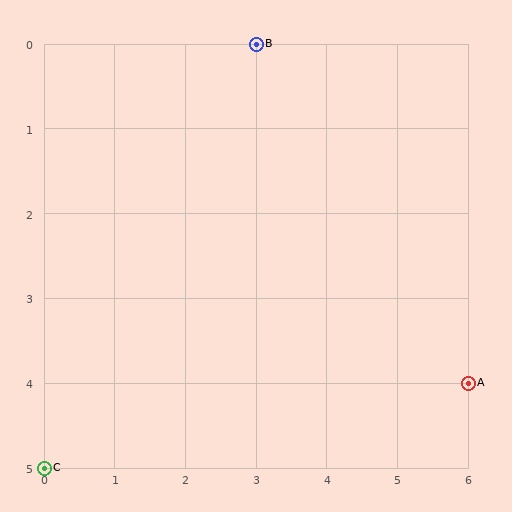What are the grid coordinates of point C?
Point C is at grid coordinates (0, 5).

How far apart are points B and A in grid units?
Points B and A are 3 columns and 4 rows apart (about 5.0 grid units diagonally).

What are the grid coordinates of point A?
Point A is at grid coordinates (6, 4).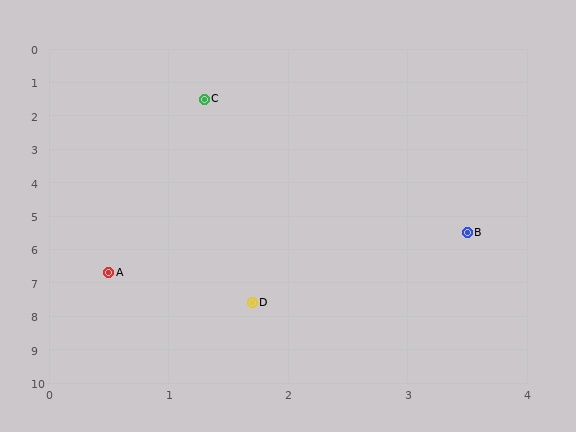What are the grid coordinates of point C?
Point C is at approximately (1.3, 1.5).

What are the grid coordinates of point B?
Point B is at approximately (3.5, 5.5).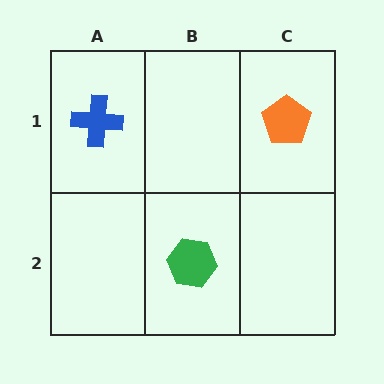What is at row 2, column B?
A green hexagon.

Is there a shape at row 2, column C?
No, that cell is empty.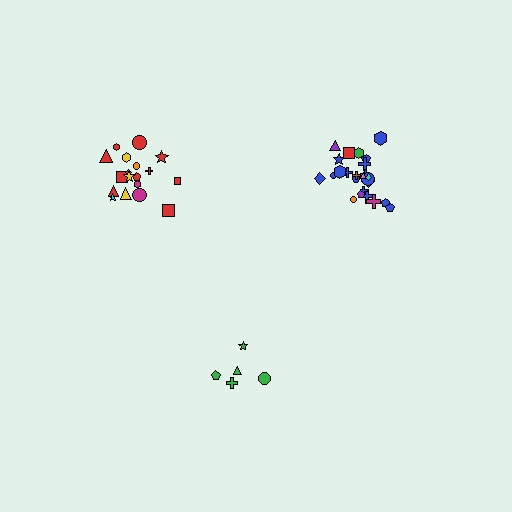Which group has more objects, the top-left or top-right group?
The top-right group.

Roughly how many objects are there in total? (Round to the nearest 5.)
Roughly 50 objects in total.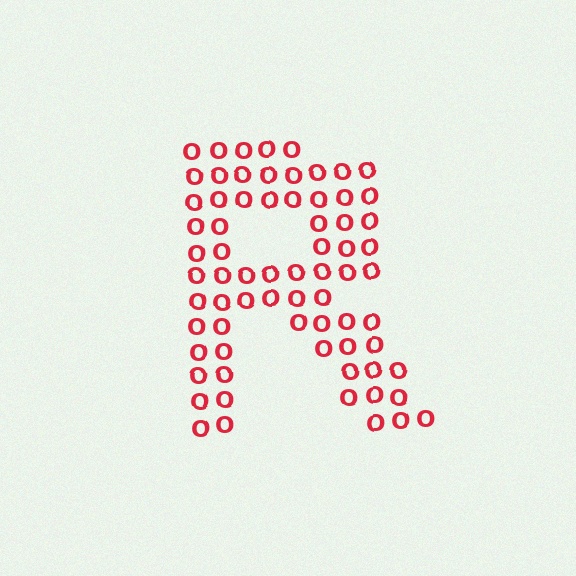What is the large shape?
The large shape is the letter R.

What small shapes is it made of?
It is made of small letter O's.